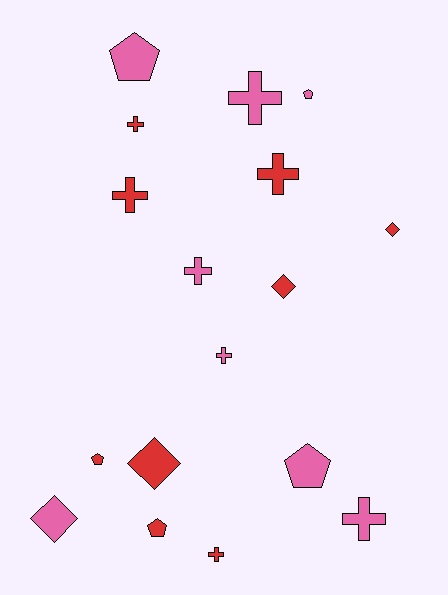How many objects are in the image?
There are 17 objects.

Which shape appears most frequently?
Cross, with 8 objects.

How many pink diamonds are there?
There is 1 pink diamond.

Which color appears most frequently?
Red, with 9 objects.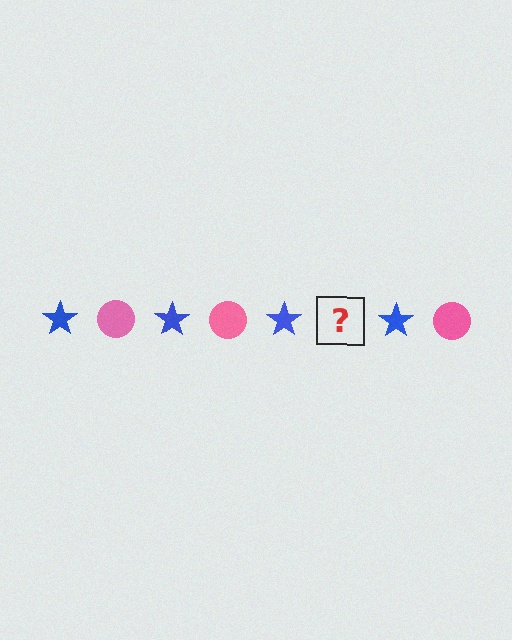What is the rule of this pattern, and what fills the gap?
The rule is that the pattern alternates between blue star and pink circle. The gap should be filled with a pink circle.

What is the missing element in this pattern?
The missing element is a pink circle.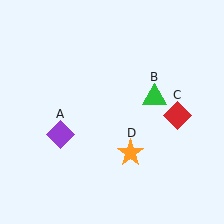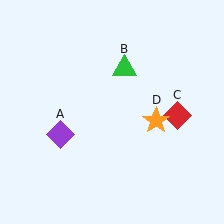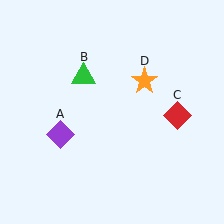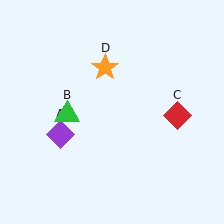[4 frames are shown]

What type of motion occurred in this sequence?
The green triangle (object B), orange star (object D) rotated counterclockwise around the center of the scene.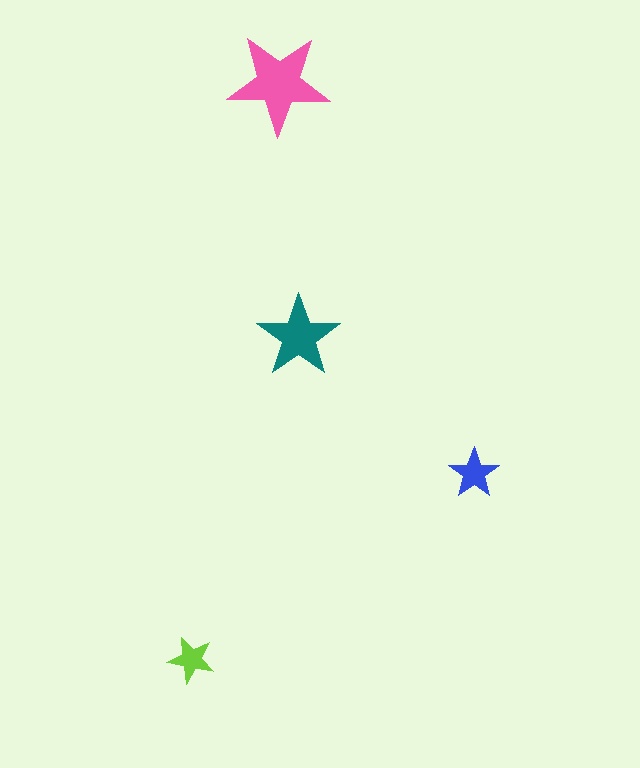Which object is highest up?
The pink star is topmost.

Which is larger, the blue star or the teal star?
The teal one.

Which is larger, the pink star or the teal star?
The pink one.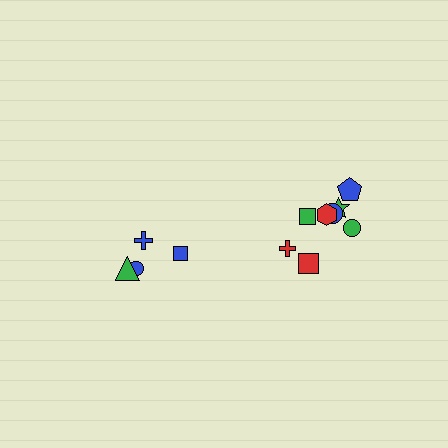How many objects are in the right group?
There are 8 objects.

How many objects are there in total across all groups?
There are 12 objects.